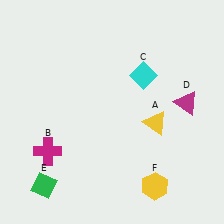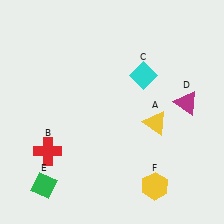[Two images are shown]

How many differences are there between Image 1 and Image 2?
There is 1 difference between the two images.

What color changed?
The cross (B) changed from magenta in Image 1 to red in Image 2.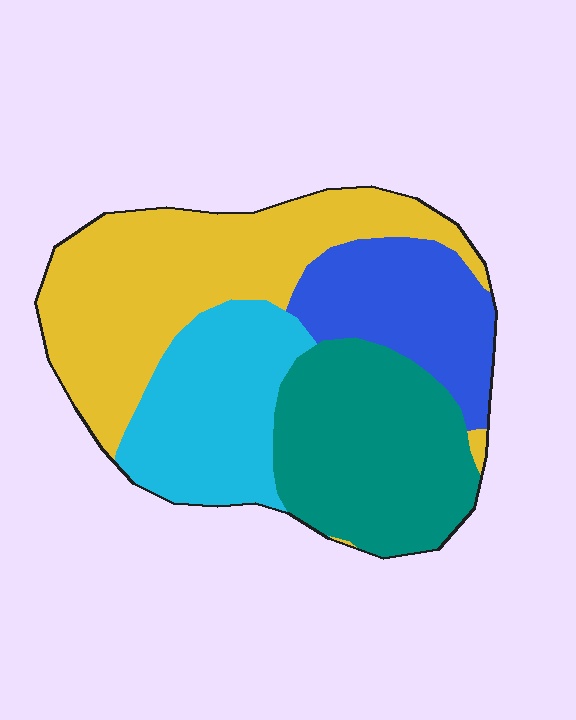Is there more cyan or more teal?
Teal.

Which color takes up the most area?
Yellow, at roughly 35%.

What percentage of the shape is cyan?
Cyan takes up between a sixth and a third of the shape.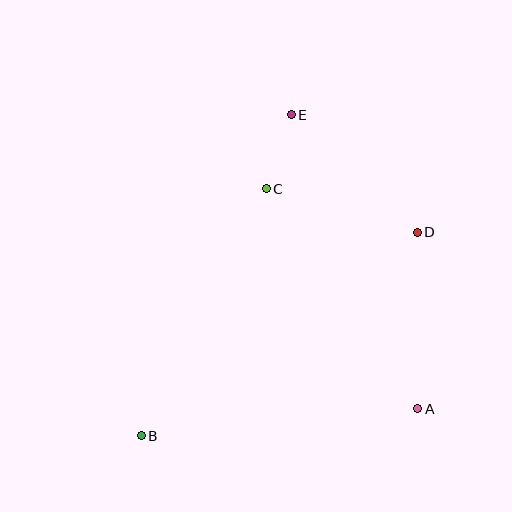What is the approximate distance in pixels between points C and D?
The distance between C and D is approximately 157 pixels.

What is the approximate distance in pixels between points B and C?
The distance between B and C is approximately 277 pixels.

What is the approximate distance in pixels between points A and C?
The distance between A and C is approximately 267 pixels.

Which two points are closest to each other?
Points C and E are closest to each other.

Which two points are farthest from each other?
Points B and E are farthest from each other.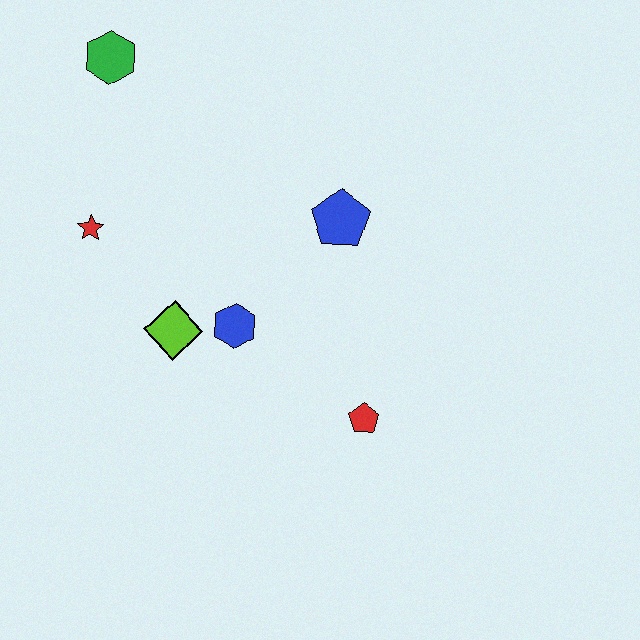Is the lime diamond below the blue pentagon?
Yes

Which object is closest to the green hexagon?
The red star is closest to the green hexagon.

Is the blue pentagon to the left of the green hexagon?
No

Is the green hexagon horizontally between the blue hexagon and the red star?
Yes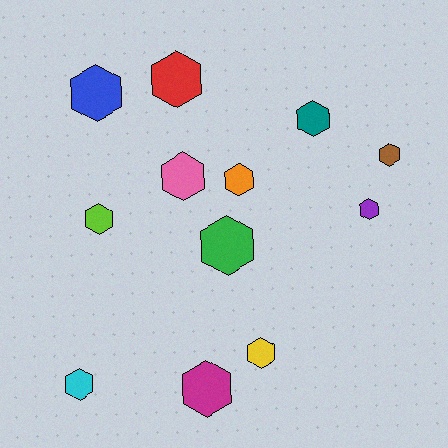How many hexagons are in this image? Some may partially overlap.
There are 12 hexagons.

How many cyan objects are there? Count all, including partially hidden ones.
There is 1 cyan object.